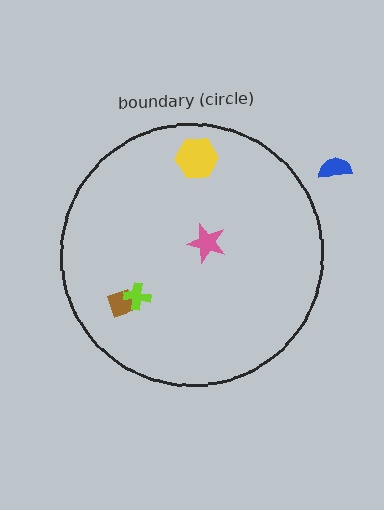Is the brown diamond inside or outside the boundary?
Inside.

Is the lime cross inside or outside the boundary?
Inside.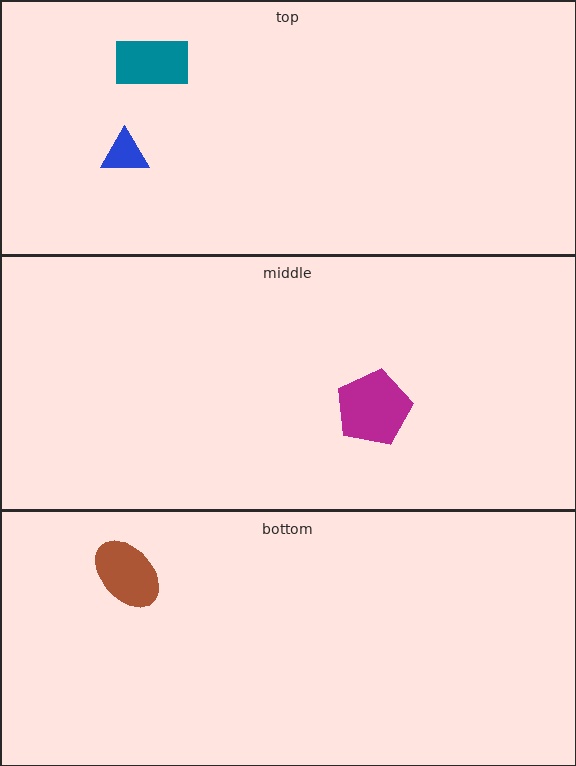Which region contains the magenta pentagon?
The middle region.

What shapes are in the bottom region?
The brown ellipse.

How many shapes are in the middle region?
1.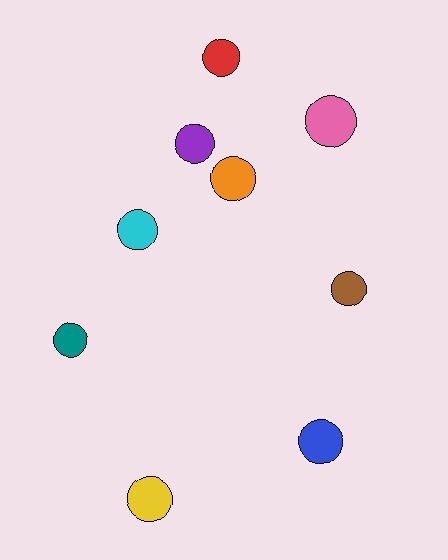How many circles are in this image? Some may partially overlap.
There are 9 circles.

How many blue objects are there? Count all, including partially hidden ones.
There is 1 blue object.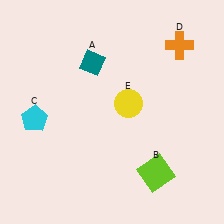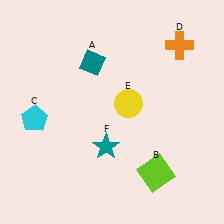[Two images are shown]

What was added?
A teal star (F) was added in Image 2.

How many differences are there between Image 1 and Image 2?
There is 1 difference between the two images.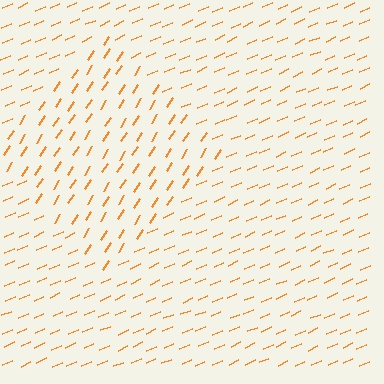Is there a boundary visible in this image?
Yes, there is a texture boundary formed by a change in line orientation.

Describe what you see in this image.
The image is filled with small orange line segments. A diamond region in the image has lines oriented differently from the surrounding lines, creating a visible texture boundary.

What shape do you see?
I see a diamond.